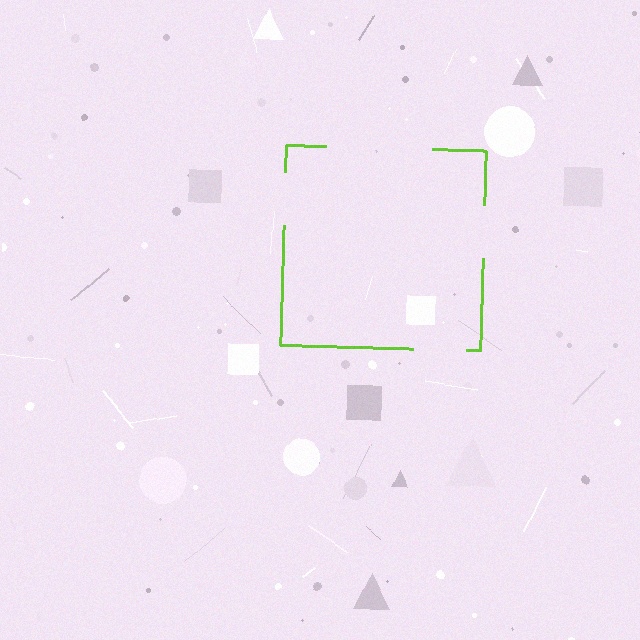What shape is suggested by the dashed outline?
The dashed outline suggests a square.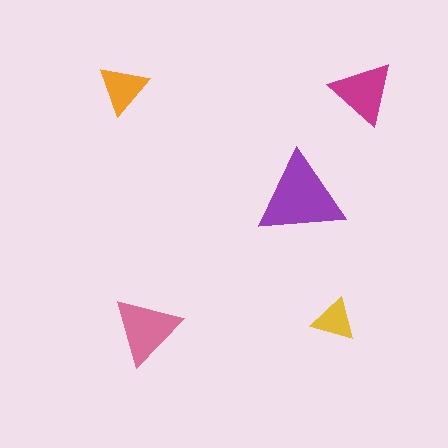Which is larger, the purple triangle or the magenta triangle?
The purple one.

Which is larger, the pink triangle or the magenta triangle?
The pink one.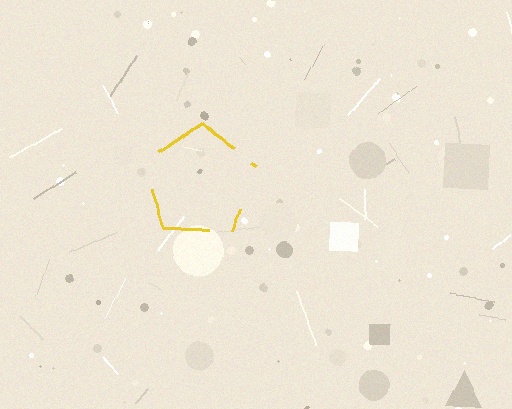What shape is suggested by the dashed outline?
The dashed outline suggests a pentagon.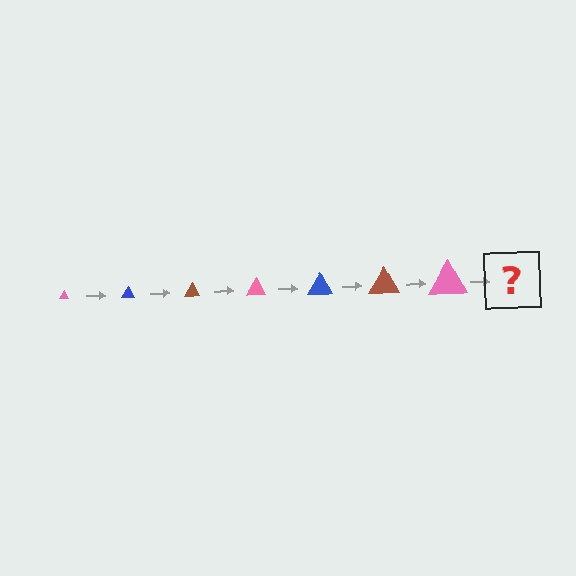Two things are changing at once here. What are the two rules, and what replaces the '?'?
The two rules are that the triangle grows larger each step and the color cycles through pink, blue, and brown. The '?' should be a blue triangle, larger than the previous one.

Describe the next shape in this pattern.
It should be a blue triangle, larger than the previous one.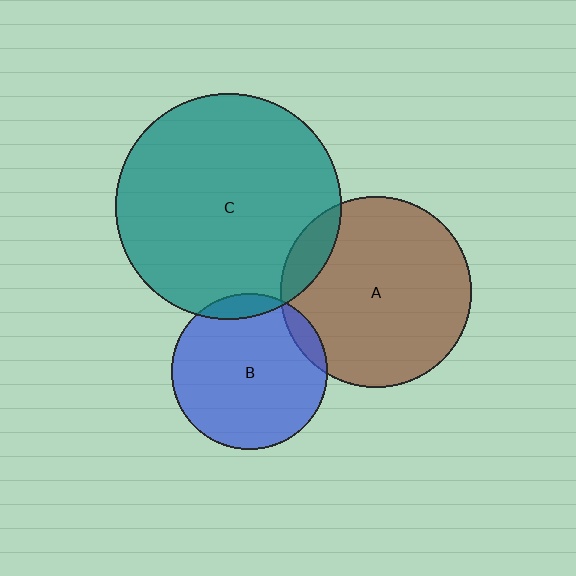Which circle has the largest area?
Circle C (teal).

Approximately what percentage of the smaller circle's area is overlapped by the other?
Approximately 10%.